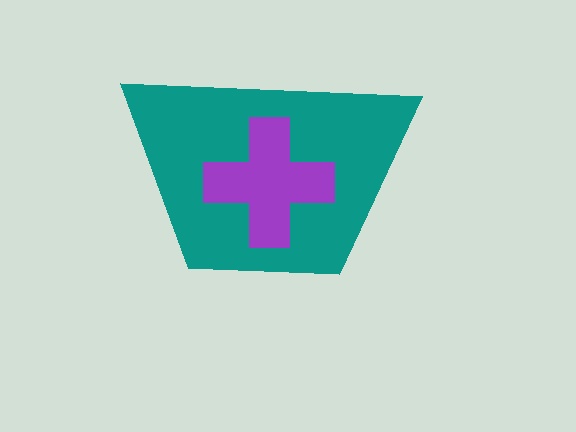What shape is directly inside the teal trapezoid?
The purple cross.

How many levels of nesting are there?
2.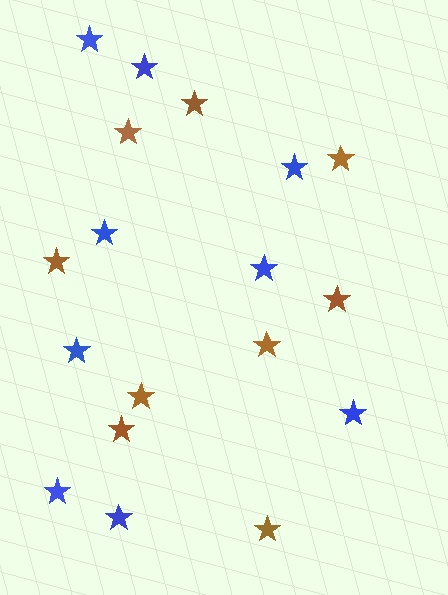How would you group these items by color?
There are 2 groups: one group of blue stars (9) and one group of brown stars (9).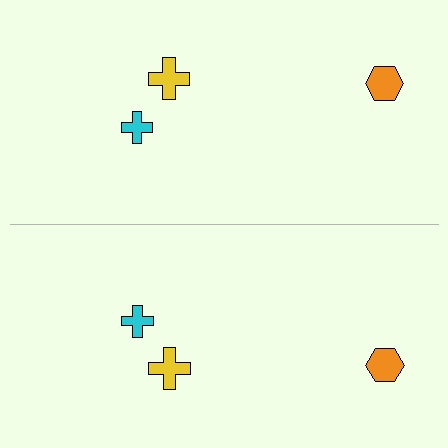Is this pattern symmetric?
Yes, this pattern has bilateral (reflection) symmetry.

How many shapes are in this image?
There are 6 shapes in this image.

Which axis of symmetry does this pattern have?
The pattern has a horizontal axis of symmetry running through the center of the image.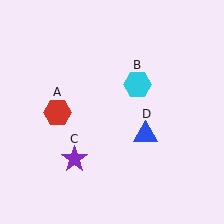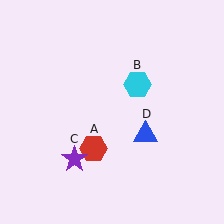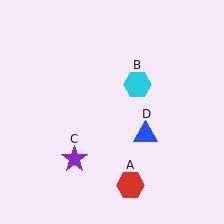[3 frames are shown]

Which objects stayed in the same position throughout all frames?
Cyan hexagon (object B) and purple star (object C) and blue triangle (object D) remained stationary.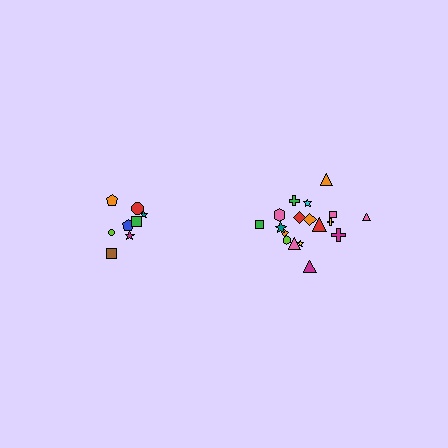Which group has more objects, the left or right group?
The right group.